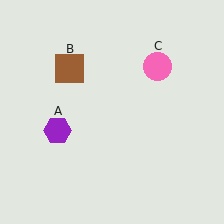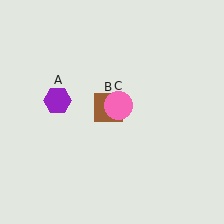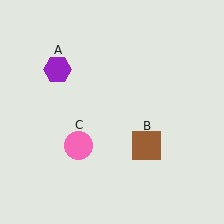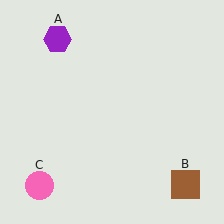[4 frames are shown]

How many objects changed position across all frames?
3 objects changed position: purple hexagon (object A), brown square (object B), pink circle (object C).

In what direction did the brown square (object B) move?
The brown square (object B) moved down and to the right.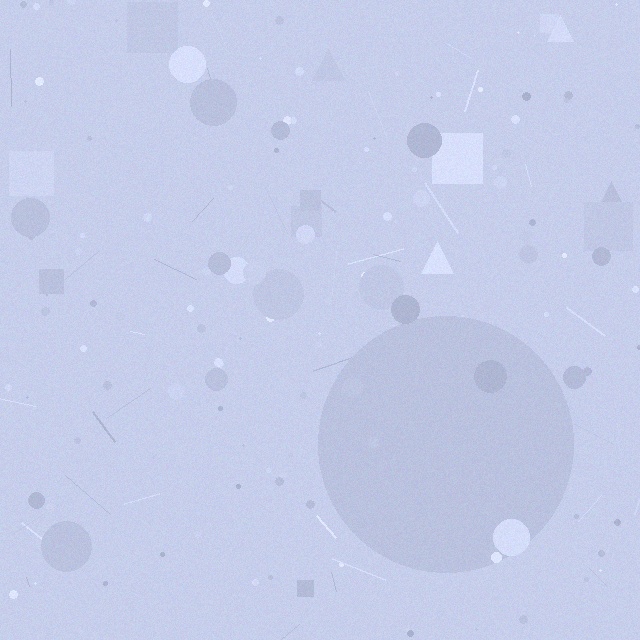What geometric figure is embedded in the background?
A circle is embedded in the background.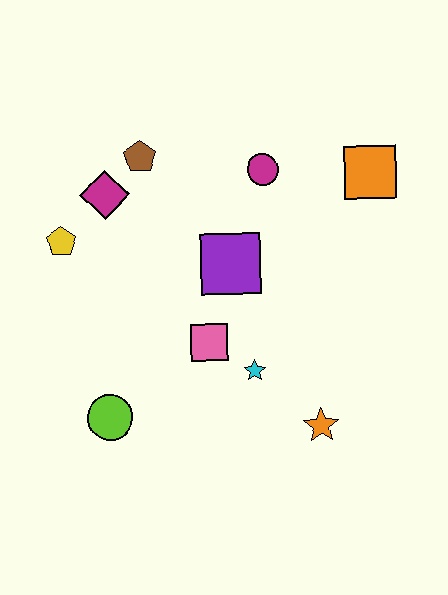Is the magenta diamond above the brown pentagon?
No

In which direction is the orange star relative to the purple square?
The orange star is below the purple square.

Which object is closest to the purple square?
The pink square is closest to the purple square.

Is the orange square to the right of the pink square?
Yes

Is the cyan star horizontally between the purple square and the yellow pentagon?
No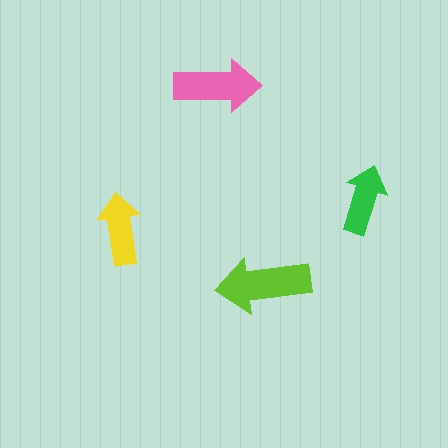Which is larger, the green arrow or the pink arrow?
The pink one.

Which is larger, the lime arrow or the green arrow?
The lime one.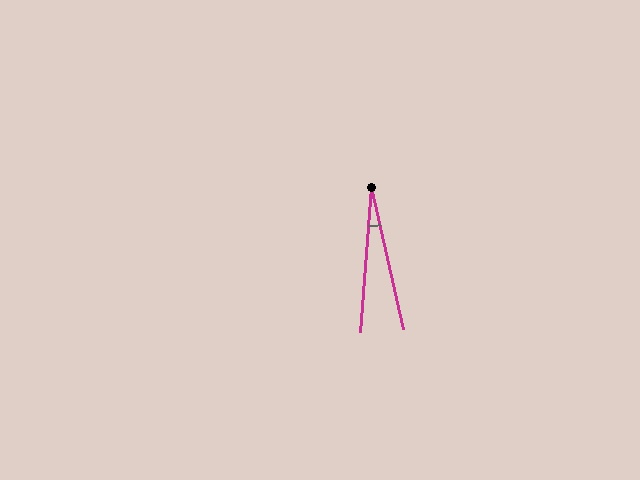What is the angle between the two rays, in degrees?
Approximately 17 degrees.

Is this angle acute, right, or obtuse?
It is acute.